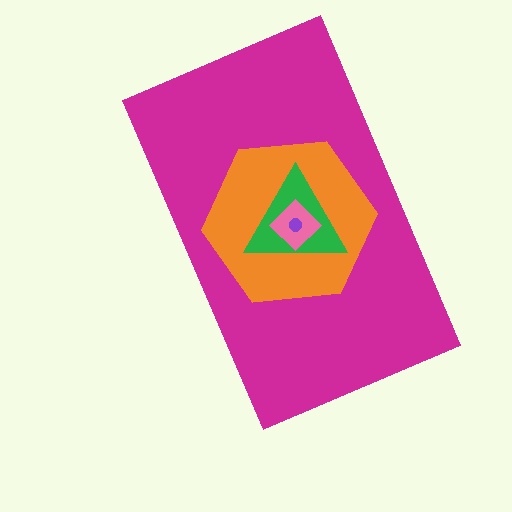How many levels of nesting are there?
5.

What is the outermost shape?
The magenta rectangle.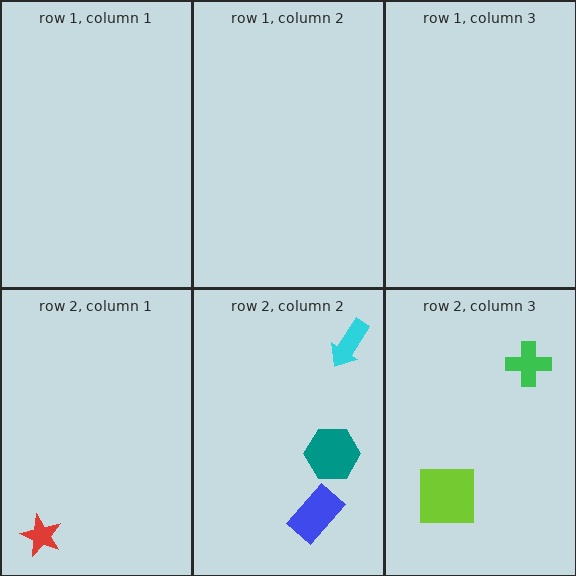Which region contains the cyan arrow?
The row 2, column 2 region.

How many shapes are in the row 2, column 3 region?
2.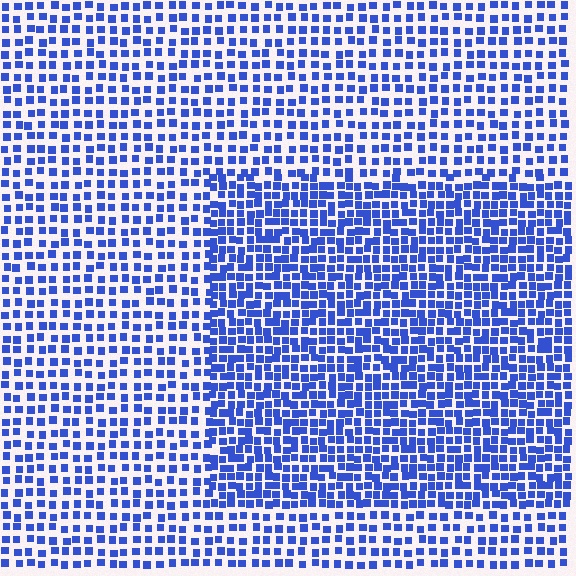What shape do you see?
I see a rectangle.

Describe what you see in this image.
The image contains small blue elements arranged at two different densities. A rectangle-shaped region is visible where the elements are more densely packed than the surrounding area.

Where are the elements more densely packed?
The elements are more densely packed inside the rectangle boundary.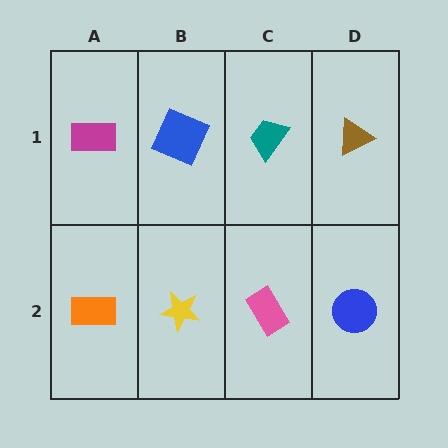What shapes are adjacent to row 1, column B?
A yellow star (row 2, column B), a magenta rectangle (row 1, column A), a teal trapezoid (row 1, column C).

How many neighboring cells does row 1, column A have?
2.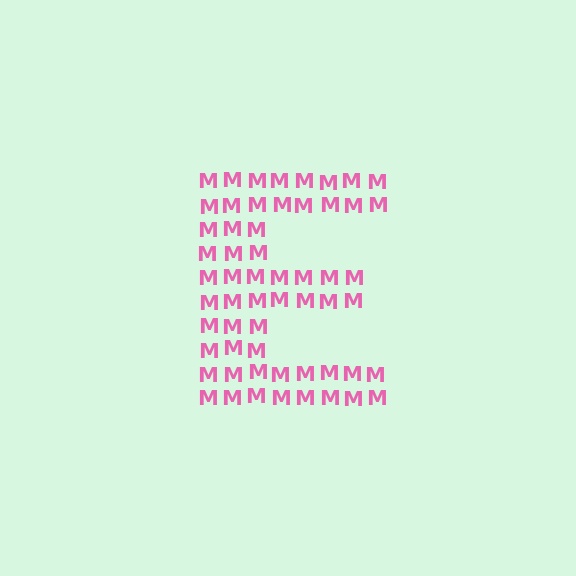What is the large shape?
The large shape is the letter E.